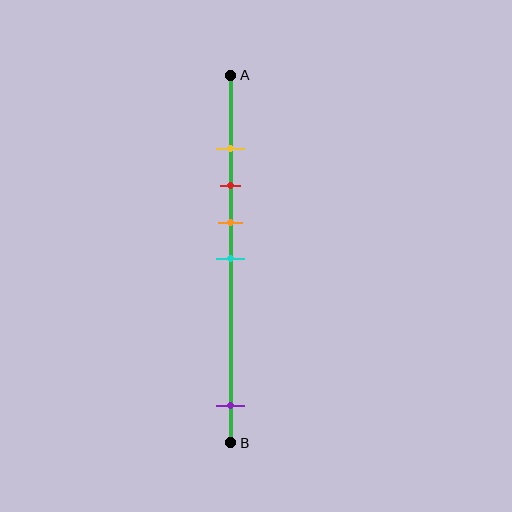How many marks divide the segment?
There are 5 marks dividing the segment.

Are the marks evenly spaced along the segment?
No, the marks are not evenly spaced.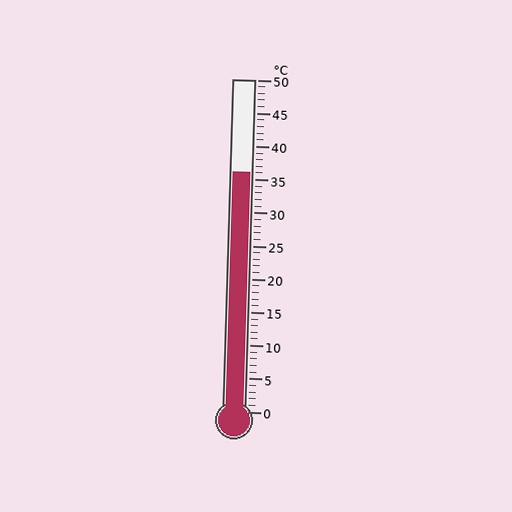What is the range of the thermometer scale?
The thermometer scale ranges from 0°C to 50°C.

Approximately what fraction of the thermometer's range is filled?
The thermometer is filled to approximately 70% of its range.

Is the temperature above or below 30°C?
The temperature is above 30°C.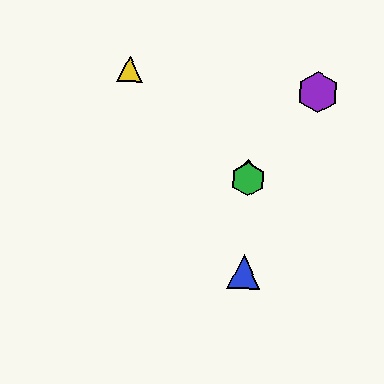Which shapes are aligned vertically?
The red diamond, the blue triangle, the green hexagon are aligned vertically.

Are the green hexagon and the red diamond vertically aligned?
Yes, both are at x≈248.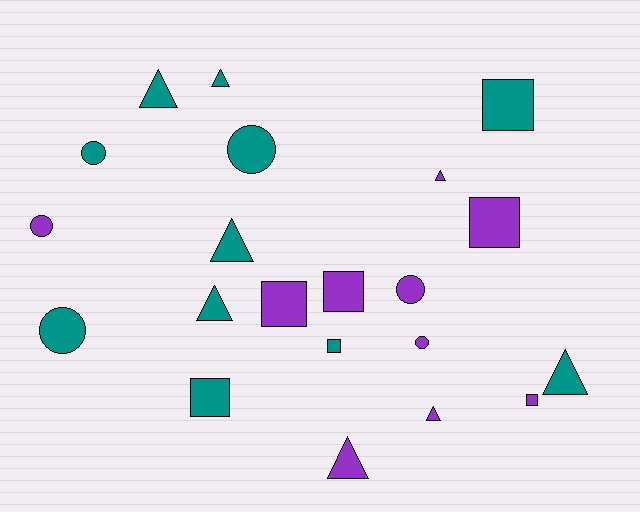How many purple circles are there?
There are 3 purple circles.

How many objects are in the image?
There are 21 objects.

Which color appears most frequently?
Teal, with 11 objects.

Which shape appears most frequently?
Triangle, with 8 objects.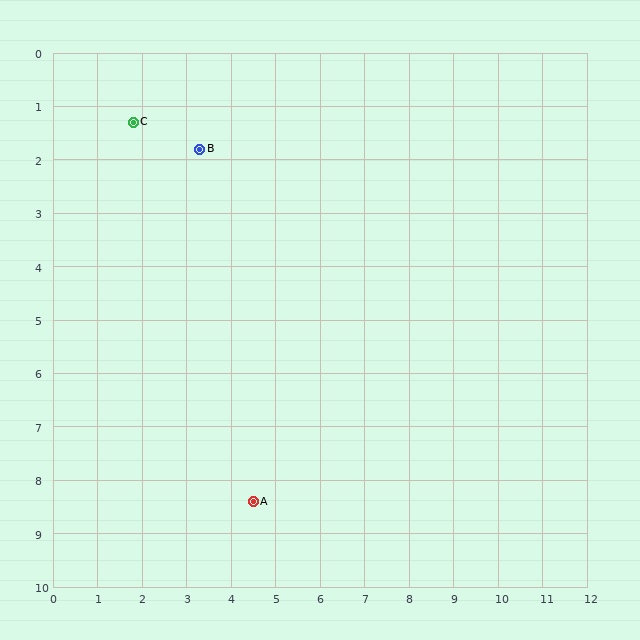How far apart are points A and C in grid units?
Points A and C are about 7.6 grid units apart.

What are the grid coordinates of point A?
Point A is at approximately (4.5, 8.4).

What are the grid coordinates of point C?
Point C is at approximately (1.8, 1.3).